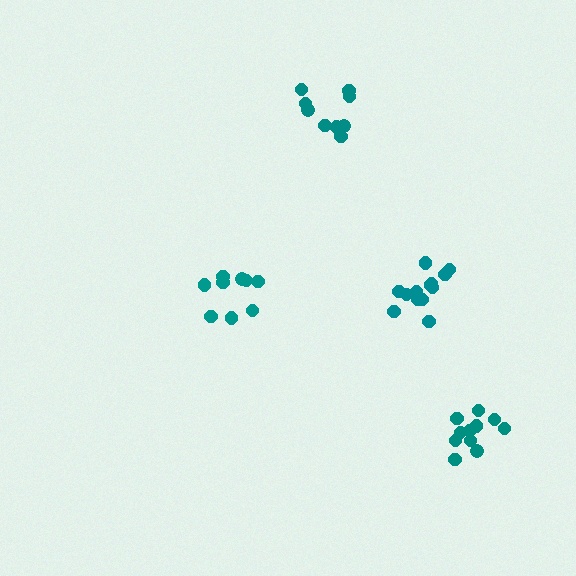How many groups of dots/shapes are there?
There are 4 groups.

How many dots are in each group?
Group 1: 11 dots, Group 2: 13 dots, Group 3: 9 dots, Group 4: 9 dots (42 total).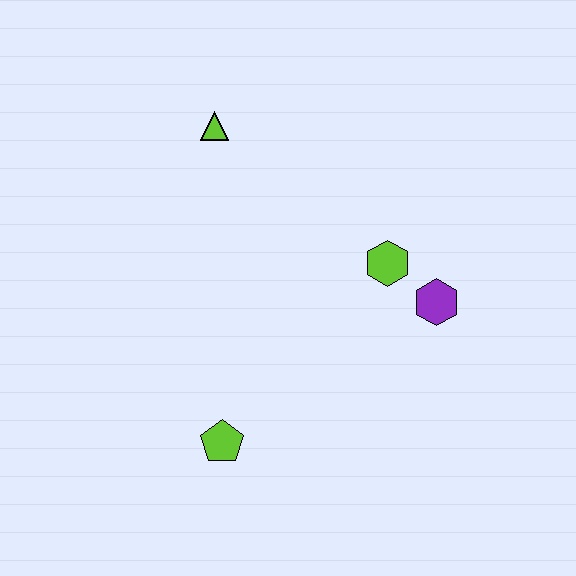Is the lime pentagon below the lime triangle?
Yes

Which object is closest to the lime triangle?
The lime hexagon is closest to the lime triangle.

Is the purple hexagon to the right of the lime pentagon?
Yes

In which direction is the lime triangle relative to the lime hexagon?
The lime triangle is to the left of the lime hexagon.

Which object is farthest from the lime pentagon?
The lime triangle is farthest from the lime pentagon.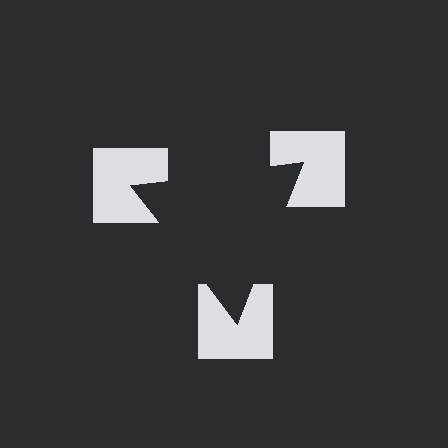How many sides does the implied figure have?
3 sides.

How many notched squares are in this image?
There are 3 — one at each vertex of the illusory triangle.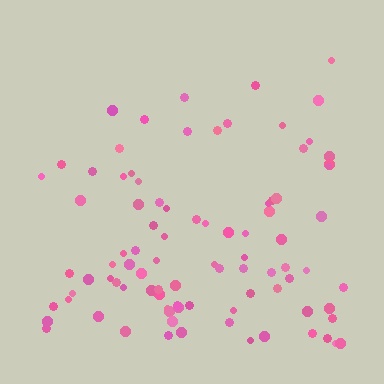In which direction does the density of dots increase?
From top to bottom, with the bottom side densest.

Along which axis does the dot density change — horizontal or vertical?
Vertical.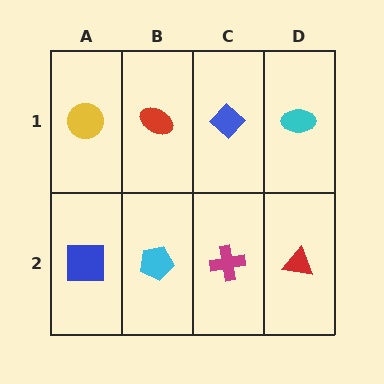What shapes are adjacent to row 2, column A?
A yellow circle (row 1, column A), a cyan pentagon (row 2, column B).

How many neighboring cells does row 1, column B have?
3.